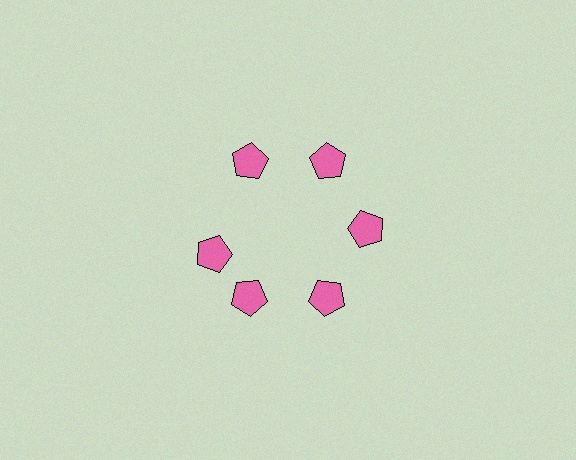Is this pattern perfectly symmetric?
No. The 6 pink pentagons are arranged in a ring, but one element near the 9 o'clock position is rotated out of alignment along the ring, breaking the 6-fold rotational symmetry.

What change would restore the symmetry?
The symmetry would be restored by rotating it back into even spacing with its neighbors so that all 6 pentagons sit at equal angles and equal distance from the center.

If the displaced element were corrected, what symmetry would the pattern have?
It would have 6-fold rotational symmetry — the pattern would map onto itself every 60 degrees.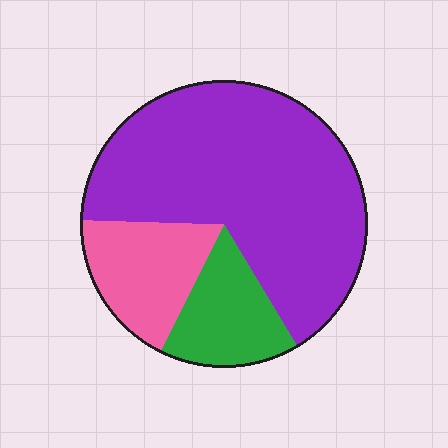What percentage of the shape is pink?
Pink covers around 20% of the shape.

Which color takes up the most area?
Purple, at roughly 65%.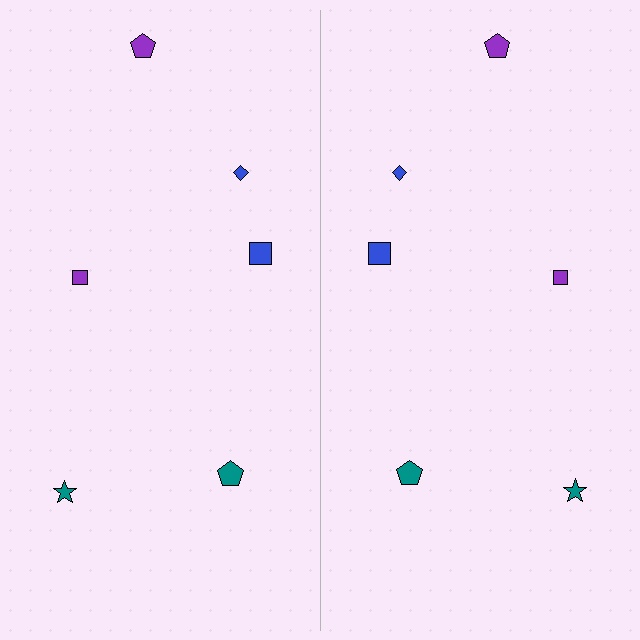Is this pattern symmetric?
Yes, this pattern has bilateral (reflection) symmetry.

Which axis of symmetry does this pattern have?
The pattern has a vertical axis of symmetry running through the center of the image.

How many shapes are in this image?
There are 12 shapes in this image.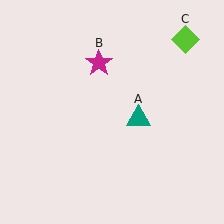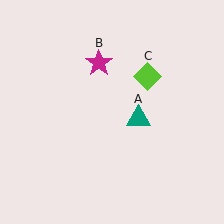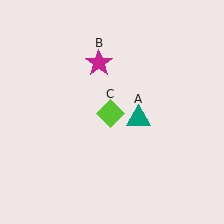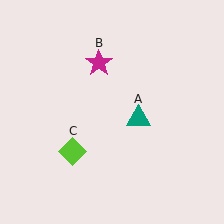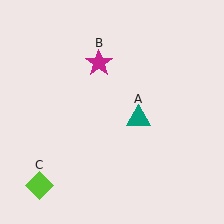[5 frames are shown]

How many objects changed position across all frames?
1 object changed position: lime diamond (object C).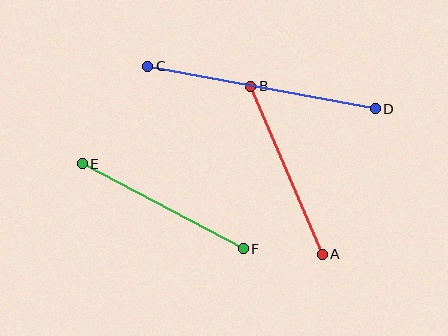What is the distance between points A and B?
The distance is approximately 183 pixels.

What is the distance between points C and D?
The distance is approximately 232 pixels.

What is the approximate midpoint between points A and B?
The midpoint is at approximately (286, 170) pixels.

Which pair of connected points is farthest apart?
Points C and D are farthest apart.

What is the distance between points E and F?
The distance is approximately 182 pixels.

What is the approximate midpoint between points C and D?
The midpoint is at approximately (262, 87) pixels.